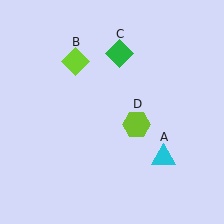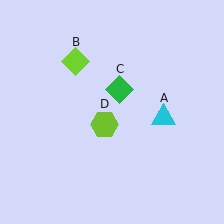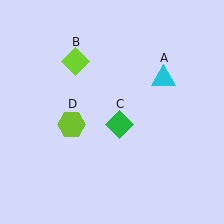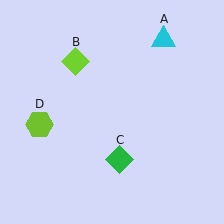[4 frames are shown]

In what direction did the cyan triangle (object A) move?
The cyan triangle (object A) moved up.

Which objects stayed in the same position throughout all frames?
Lime diamond (object B) remained stationary.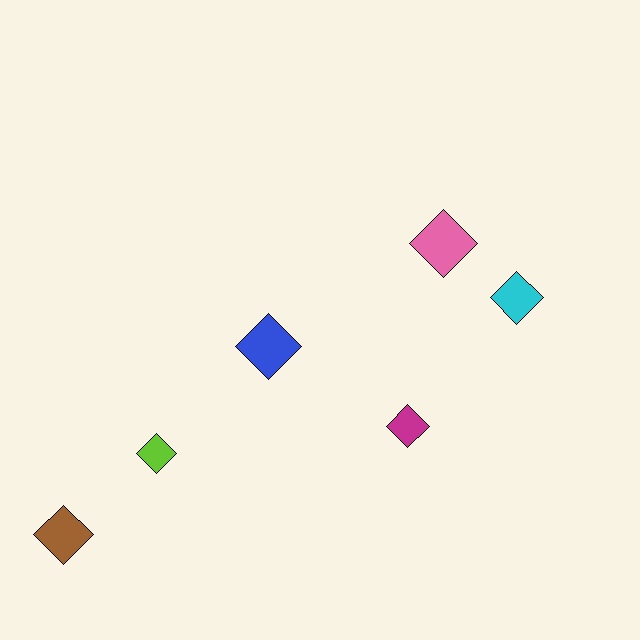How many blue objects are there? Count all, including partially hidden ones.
There is 1 blue object.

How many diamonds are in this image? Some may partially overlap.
There are 6 diamonds.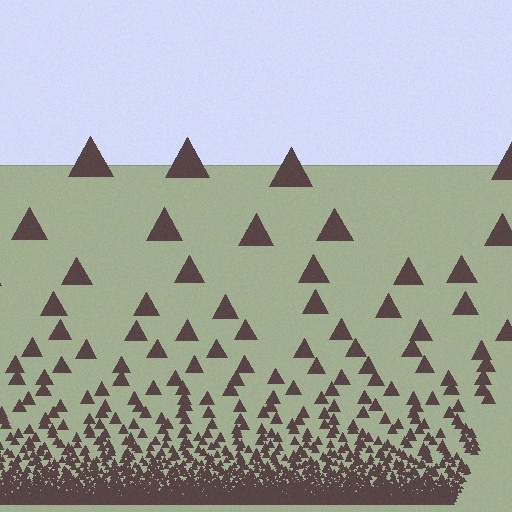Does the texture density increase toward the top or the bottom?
Density increases toward the bottom.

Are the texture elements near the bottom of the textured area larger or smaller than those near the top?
Smaller. The gradient is inverted — elements near the bottom are smaller and denser.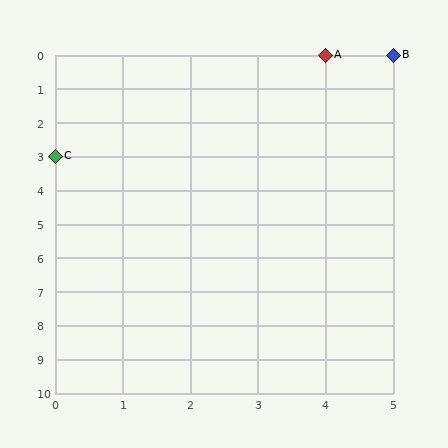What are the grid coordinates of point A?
Point A is at grid coordinates (4, 0).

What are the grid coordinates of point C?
Point C is at grid coordinates (0, 3).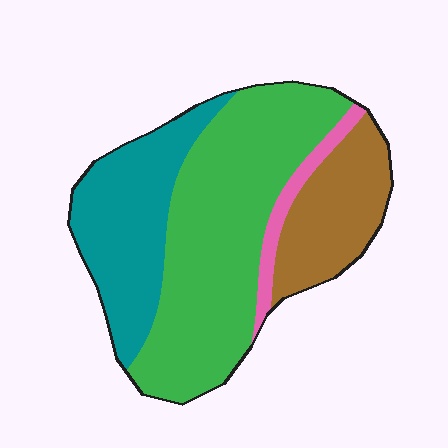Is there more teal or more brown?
Teal.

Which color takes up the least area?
Pink, at roughly 5%.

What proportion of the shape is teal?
Teal takes up about one quarter (1/4) of the shape.